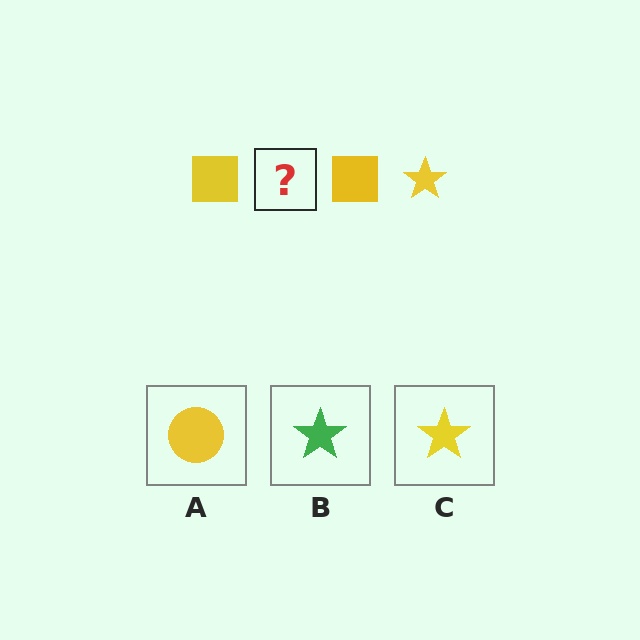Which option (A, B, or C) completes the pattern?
C.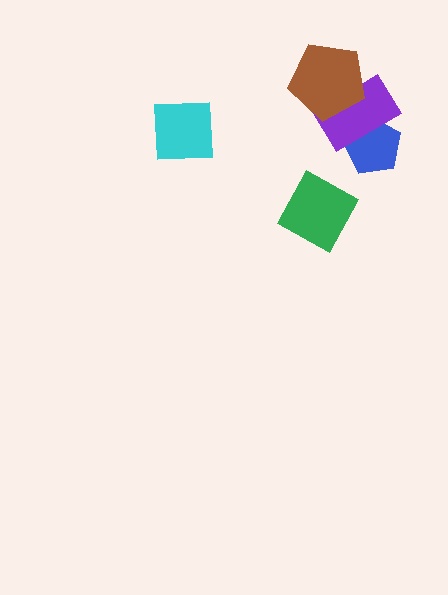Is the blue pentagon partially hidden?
Yes, it is partially covered by another shape.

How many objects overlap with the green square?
0 objects overlap with the green square.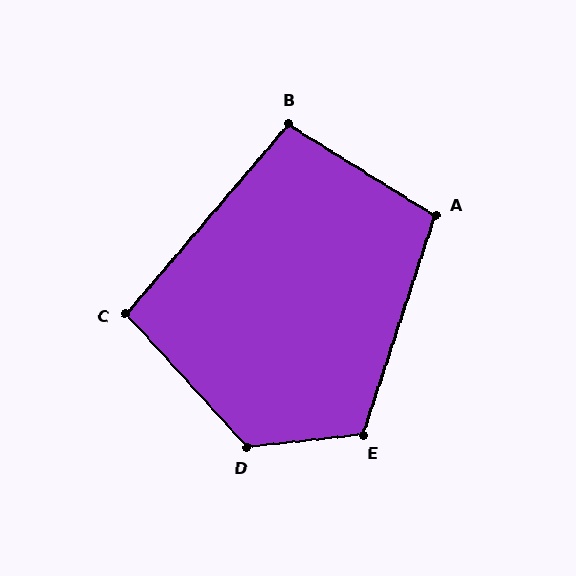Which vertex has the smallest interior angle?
C, at approximately 97 degrees.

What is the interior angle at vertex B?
Approximately 98 degrees (obtuse).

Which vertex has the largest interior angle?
D, at approximately 126 degrees.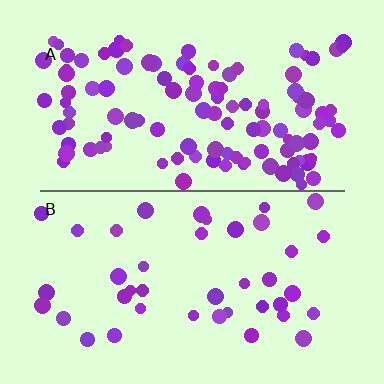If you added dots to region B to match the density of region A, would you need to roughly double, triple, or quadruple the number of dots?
Approximately triple.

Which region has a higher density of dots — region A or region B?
A (the top).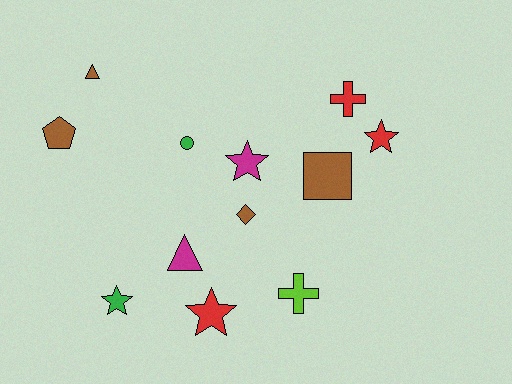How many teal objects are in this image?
There are no teal objects.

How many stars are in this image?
There are 4 stars.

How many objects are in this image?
There are 12 objects.